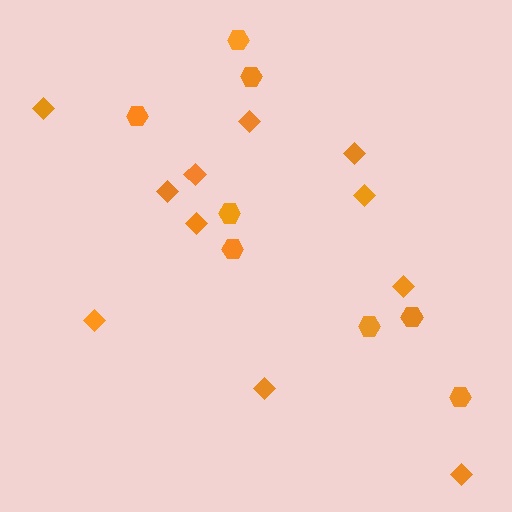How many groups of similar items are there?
There are 2 groups: one group of hexagons (8) and one group of diamonds (11).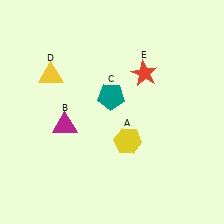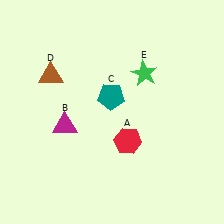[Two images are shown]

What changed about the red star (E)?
In Image 1, E is red. In Image 2, it changed to green.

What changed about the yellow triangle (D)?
In Image 1, D is yellow. In Image 2, it changed to brown.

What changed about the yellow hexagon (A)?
In Image 1, A is yellow. In Image 2, it changed to red.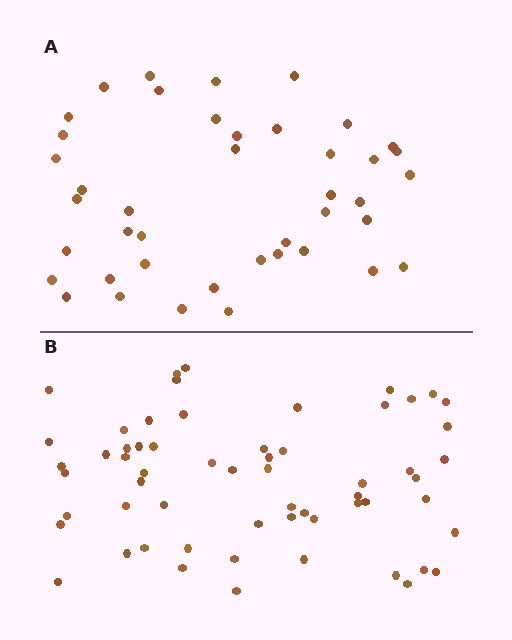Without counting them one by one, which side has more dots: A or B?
Region B (the bottom region) has more dots.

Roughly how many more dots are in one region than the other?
Region B has approximately 20 more dots than region A.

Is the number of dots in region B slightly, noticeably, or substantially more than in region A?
Region B has noticeably more, but not dramatically so. The ratio is roughly 1.4 to 1.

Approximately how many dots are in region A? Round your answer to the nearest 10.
About 40 dots. (The exact count is 42, which rounds to 40.)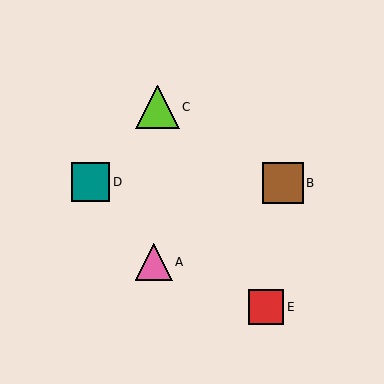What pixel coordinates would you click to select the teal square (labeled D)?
Click at (91, 182) to select the teal square D.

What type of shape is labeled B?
Shape B is a brown square.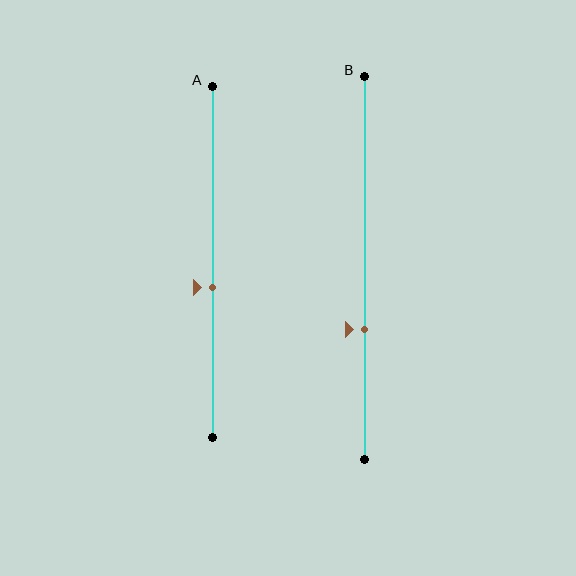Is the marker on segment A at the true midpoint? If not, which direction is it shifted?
No, the marker on segment A is shifted downward by about 7% of the segment length.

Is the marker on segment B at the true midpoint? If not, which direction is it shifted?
No, the marker on segment B is shifted downward by about 16% of the segment length.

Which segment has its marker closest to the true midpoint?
Segment A has its marker closest to the true midpoint.